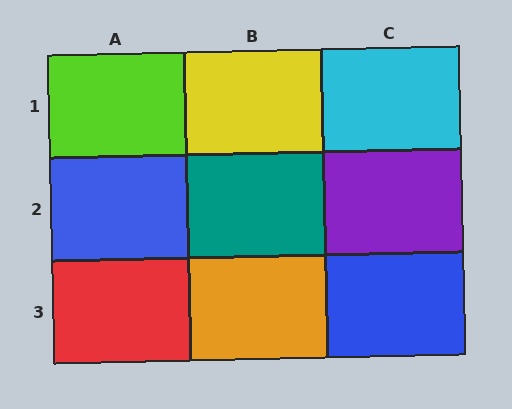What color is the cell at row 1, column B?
Yellow.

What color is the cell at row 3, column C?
Blue.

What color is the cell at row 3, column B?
Orange.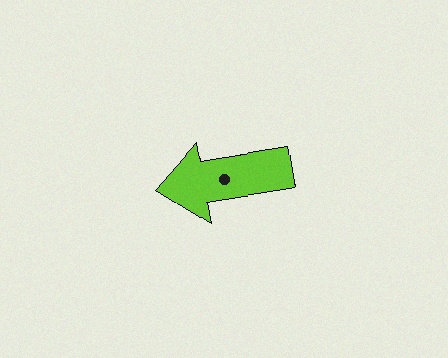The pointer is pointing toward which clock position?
Roughly 9 o'clock.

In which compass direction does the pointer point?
West.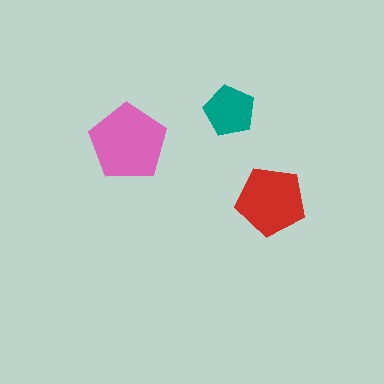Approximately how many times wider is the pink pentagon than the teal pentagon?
About 1.5 times wider.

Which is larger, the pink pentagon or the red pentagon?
The pink one.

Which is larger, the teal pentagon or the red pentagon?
The red one.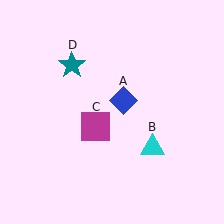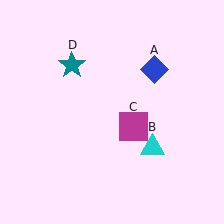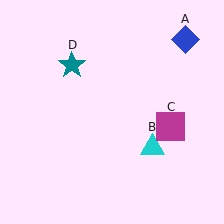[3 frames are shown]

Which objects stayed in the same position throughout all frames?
Cyan triangle (object B) and teal star (object D) remained stationary.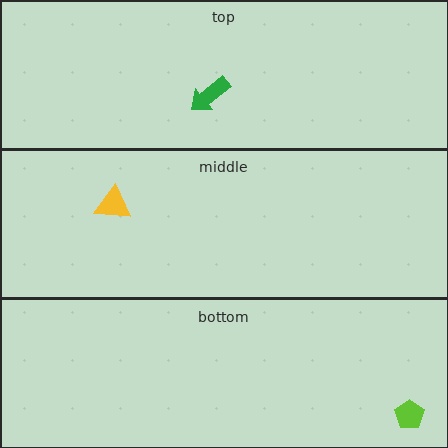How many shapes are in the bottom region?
1.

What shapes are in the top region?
The green arrow.